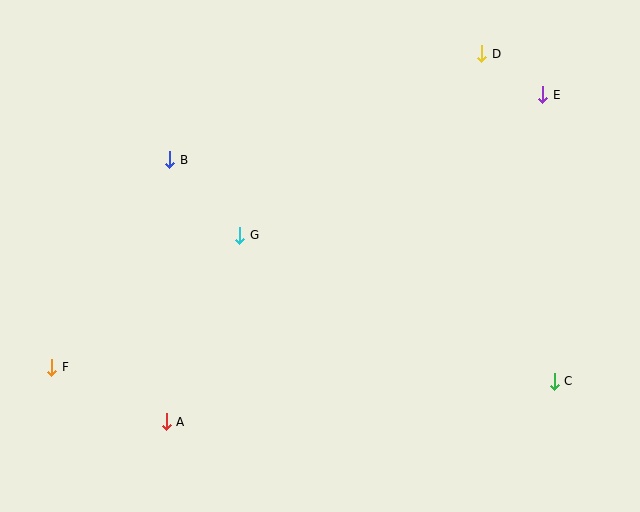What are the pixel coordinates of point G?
Point G is at (240, 235).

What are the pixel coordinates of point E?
Point E is at (543, 95).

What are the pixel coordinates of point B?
Point B is at (170, 160).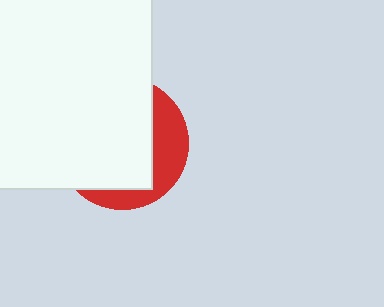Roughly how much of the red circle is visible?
A small part of it is visible (roughly 30%).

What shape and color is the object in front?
The object in front is a white rectangle.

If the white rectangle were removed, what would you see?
You would see the complete red circle.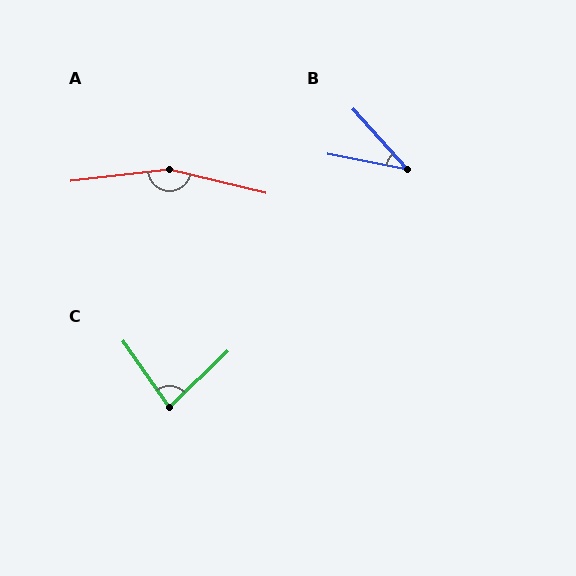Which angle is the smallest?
B, at approximately 37 degrees.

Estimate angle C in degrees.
Approximately 81 degrees.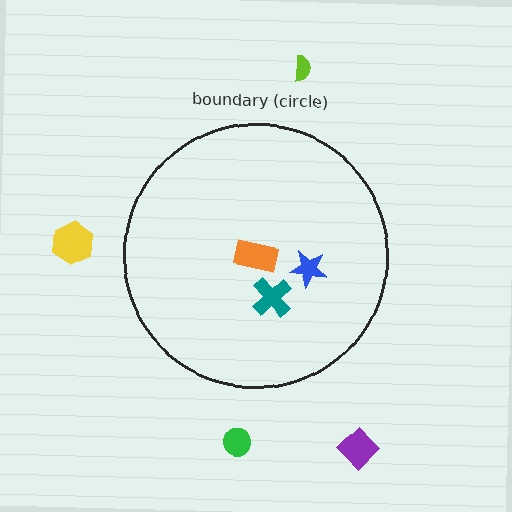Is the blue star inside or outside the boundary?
Inside.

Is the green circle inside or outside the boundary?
Outside.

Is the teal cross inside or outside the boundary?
Inside.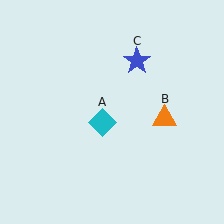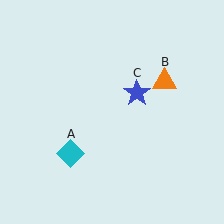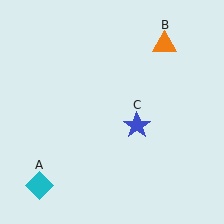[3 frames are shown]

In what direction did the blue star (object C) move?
The blue star (object C) moved down.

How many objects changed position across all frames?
3 objects changed position: cyan diamond (object A), orange triangle (object B), blue star (object C).